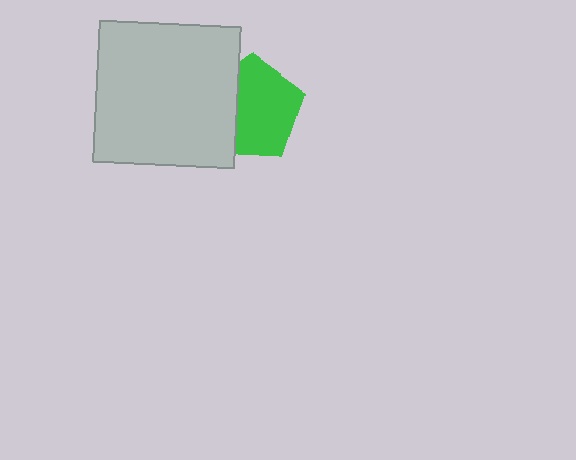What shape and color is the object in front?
The object in front is a light gray square.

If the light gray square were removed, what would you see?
You would see the complete green pentagon.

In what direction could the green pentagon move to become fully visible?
The green pentagon could move right. That would shift it out from behind the light gray square entirely.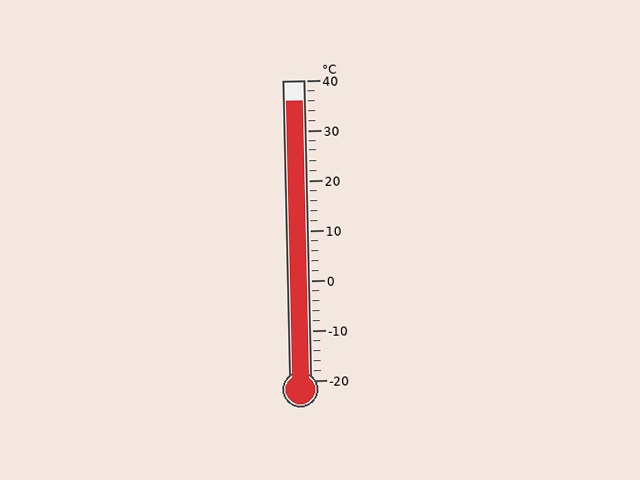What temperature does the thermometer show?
The thermometer shows approximately 36°C.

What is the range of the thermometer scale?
The thermometer scale ranges from -20°C to 40°C.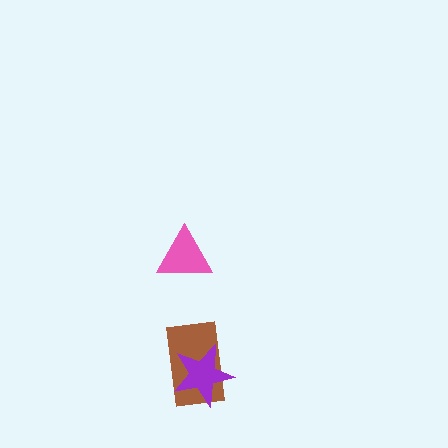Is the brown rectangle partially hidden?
Yes, it is partially covered by another shape.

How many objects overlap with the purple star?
1 object overlaps with the purple star.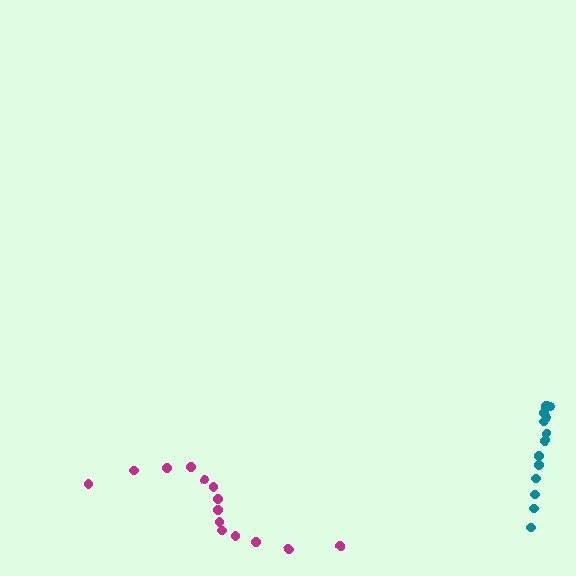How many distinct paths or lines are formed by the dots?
There are 2 distinct paths.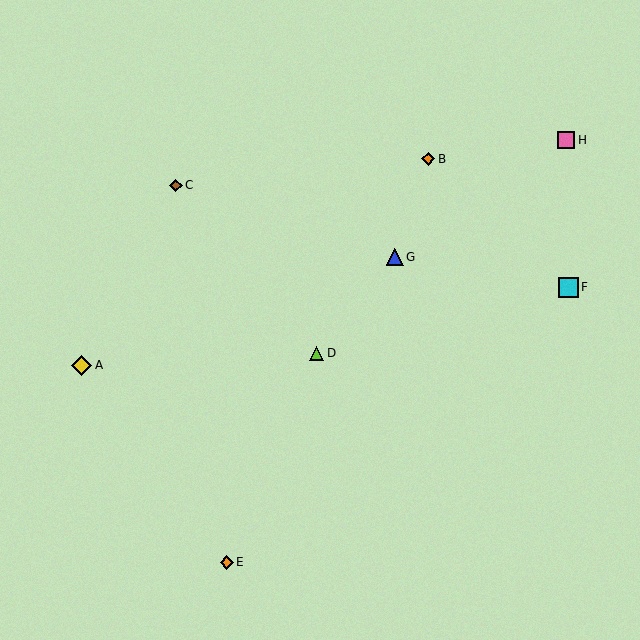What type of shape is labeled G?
Shape G is a blue triangle.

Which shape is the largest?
The yellow diamond (labeled A) is the largest.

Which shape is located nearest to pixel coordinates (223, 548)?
The orange diamond (labeled E) at (227, 562) is nearest to that location.